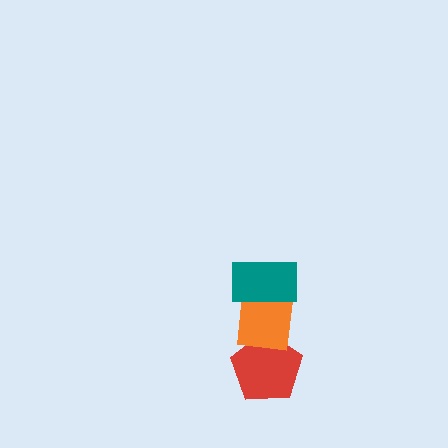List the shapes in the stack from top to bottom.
From top to bottom: the teal rectangle, the orange square, the red pentagon.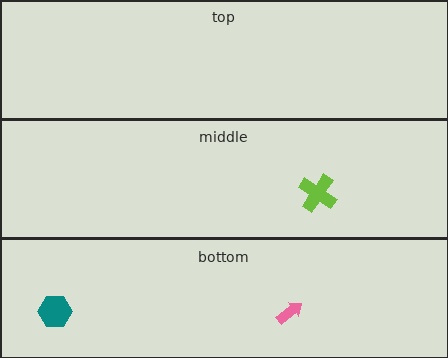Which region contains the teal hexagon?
The bottom region.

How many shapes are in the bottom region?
2.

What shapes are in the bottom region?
The pink arrow, the teal hexagon.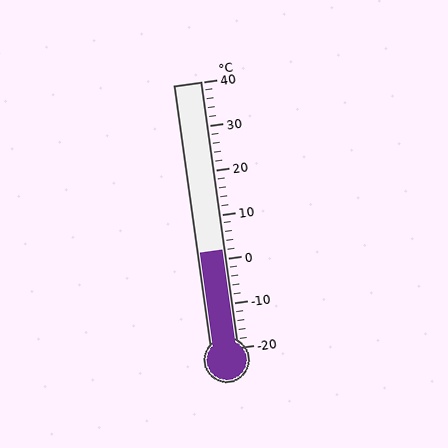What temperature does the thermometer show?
The thermometer shows approximately 2°C.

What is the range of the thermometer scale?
The thermometer scale ranges from -20°C to 40°C.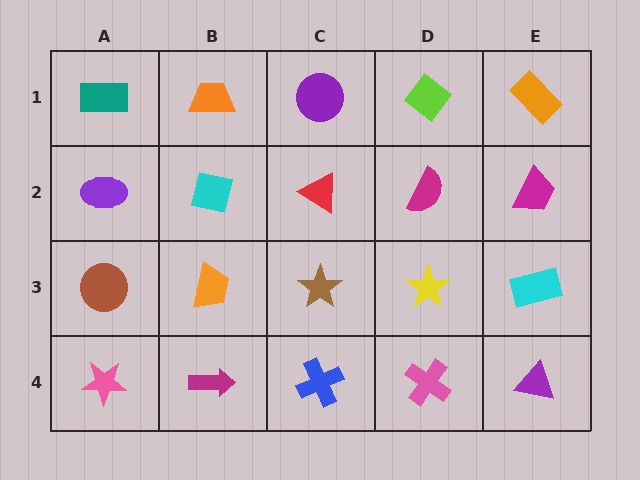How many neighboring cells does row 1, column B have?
3.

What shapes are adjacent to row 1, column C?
A red triangle (row 2, column C), an orange trapezoid (row 1, column B), a lime diamond (row 1, column D).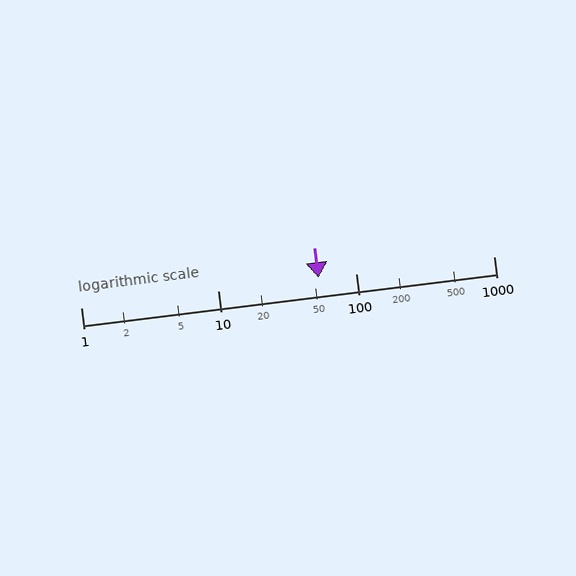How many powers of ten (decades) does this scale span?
The scale spans 3 decades, from 1 to 1000.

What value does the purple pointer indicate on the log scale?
The pointer indicates approximately 53.